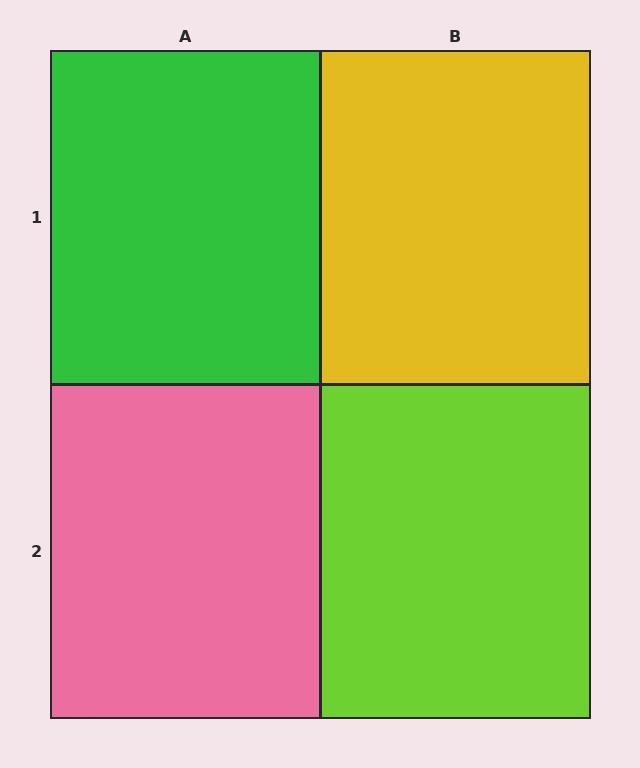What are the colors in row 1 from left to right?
Green, yellow.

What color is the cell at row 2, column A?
Pink.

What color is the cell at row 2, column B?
Lime.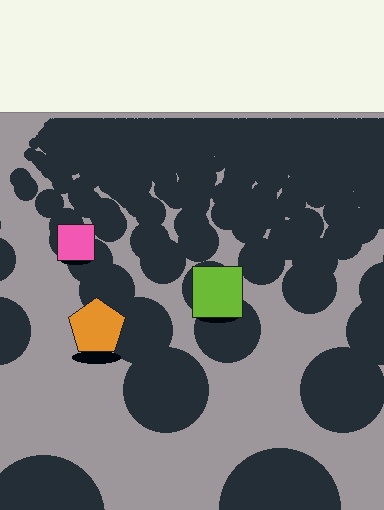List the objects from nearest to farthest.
From nearest to farthest: the orange pentagon, the lime square, the pink square.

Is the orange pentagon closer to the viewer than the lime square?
Yes. The orange pentagon is closer — you can tell from the texture gradient: the ground texture is coarser near it.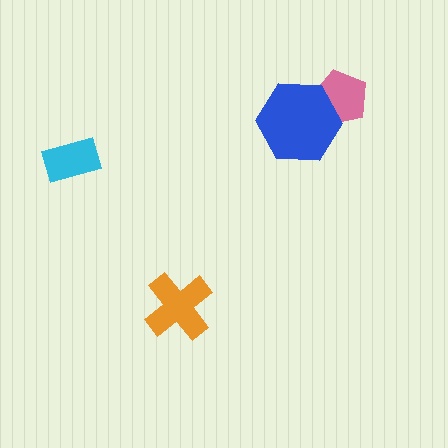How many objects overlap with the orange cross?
0 objects overlap with the orange cross.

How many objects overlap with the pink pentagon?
1 object overlaps with the pink pentagon.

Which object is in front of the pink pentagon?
The blue hexagon is in front of the pink pentagon.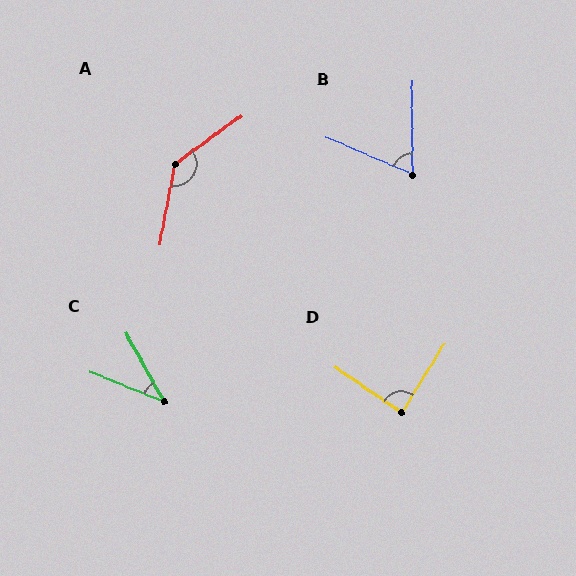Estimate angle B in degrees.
Approximately 67 degrees.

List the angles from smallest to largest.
C (39°), B (67°), D (88°), A (137°).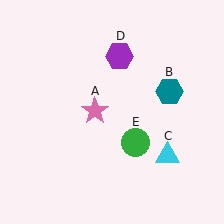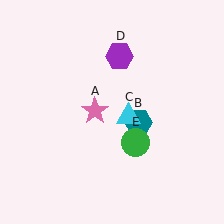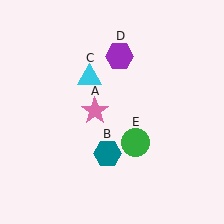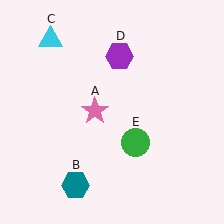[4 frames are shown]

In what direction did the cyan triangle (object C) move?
The cyan triangle (object C) moved up and to the left.